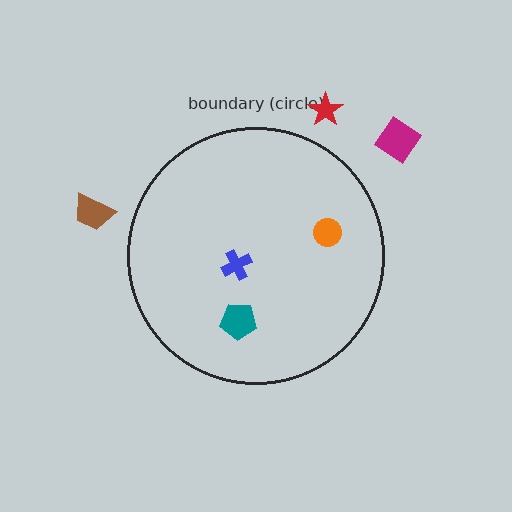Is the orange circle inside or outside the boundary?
Inside.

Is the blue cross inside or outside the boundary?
Inside.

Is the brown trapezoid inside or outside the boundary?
Outside.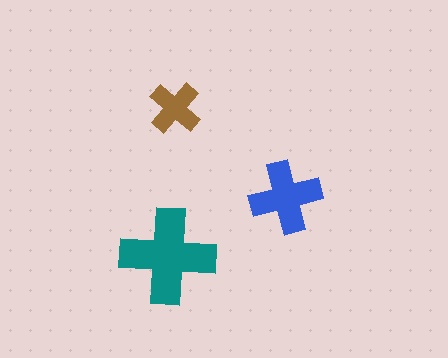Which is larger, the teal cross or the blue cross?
The teal one.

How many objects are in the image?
There are 3 objects in the image.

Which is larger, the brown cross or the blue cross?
The blue one.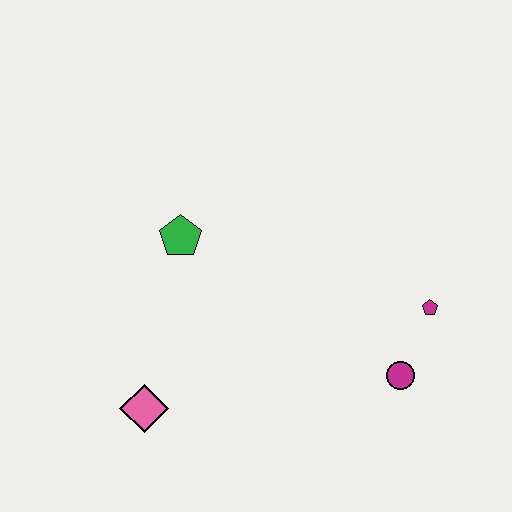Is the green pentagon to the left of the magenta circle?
Yes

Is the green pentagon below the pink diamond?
No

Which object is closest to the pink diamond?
The green pentagon is closest to the pink diamond.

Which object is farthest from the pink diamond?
The magenta pentagon is farthest from the pink diamond.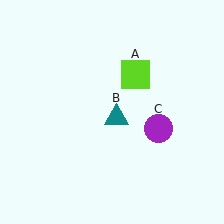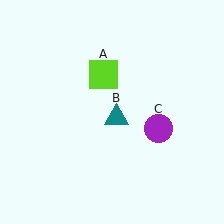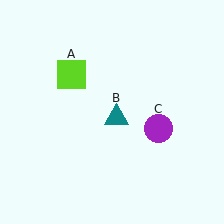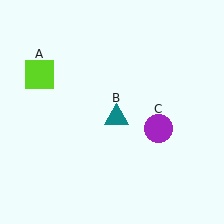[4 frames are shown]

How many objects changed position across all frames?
1 object changed position: lime square (object A).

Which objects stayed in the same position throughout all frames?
Teal triangle (object B) and purple circle (object C) remained stationary.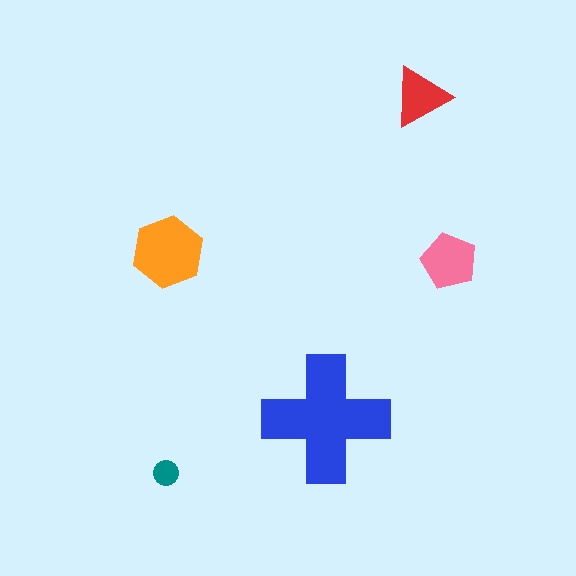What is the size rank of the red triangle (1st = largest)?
4th.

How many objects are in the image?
There are 5 objects in the image.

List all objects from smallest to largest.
The teal circle, the red triangle, the pink pentagon, the orange hexagon, the blue cross.